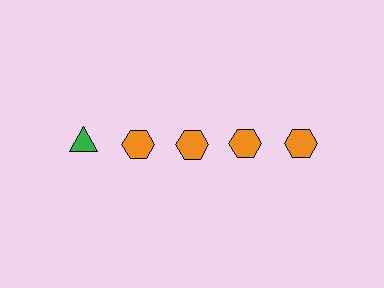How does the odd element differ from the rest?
It differs in both color (green instead of orange) and shape (triangle instead of hexagon).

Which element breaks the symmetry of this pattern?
The green triangle in the top row, leftmost column breaks the symmetry. All other shapes are orange hexagons.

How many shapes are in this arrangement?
There are 5 shapes arranged in a grid pattern.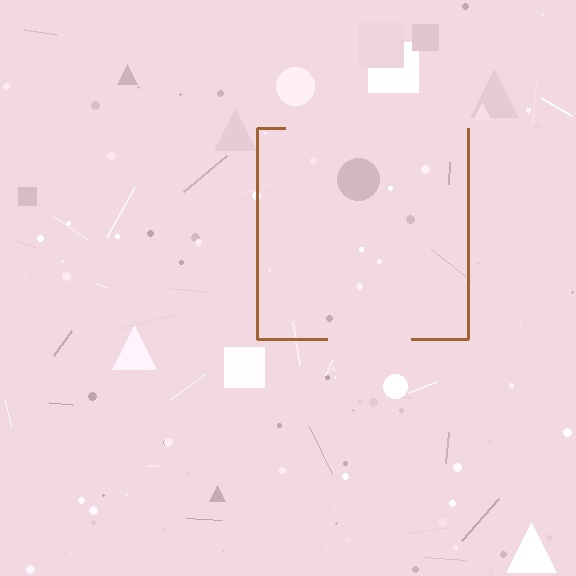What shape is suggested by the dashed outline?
The dashed outline suggests a square.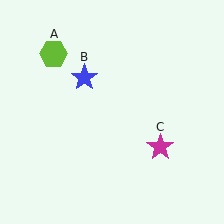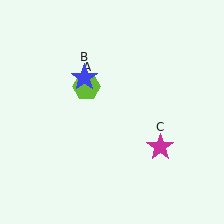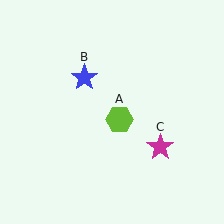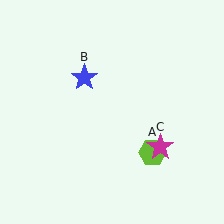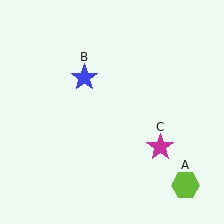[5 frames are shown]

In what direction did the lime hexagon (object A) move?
The lime hexagon (object A) moved down and to the right.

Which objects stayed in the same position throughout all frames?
Blue star (object B) and magenta star (object C) remained stationary.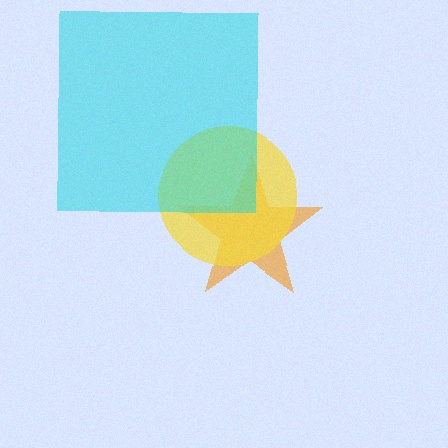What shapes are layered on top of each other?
The layered shapes are: an orange star, a yellow circle, a cyan square.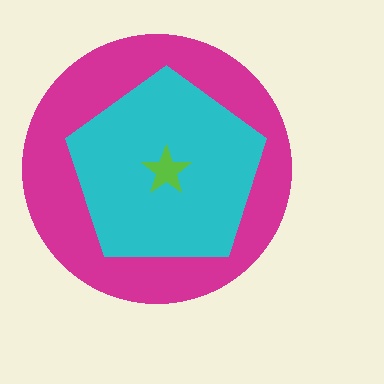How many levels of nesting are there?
3.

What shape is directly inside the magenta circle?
The cyan pentagon.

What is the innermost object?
The lime star.